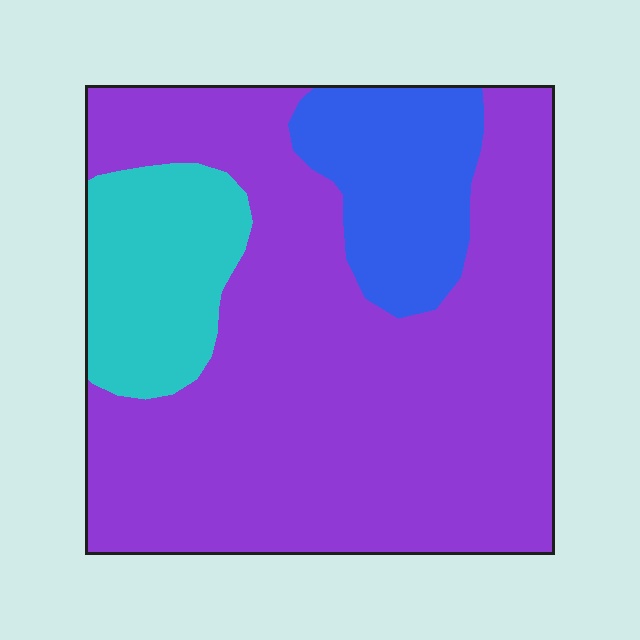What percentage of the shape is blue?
Blue takes up about one sixth (1/6) of the shape.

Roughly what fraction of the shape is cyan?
Cyan covers 15% of the shape.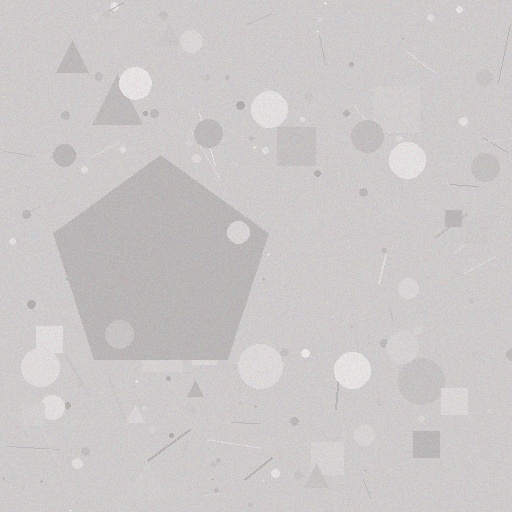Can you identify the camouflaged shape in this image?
The camouflaged shape is a pentagon.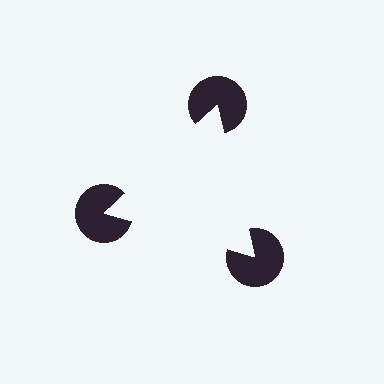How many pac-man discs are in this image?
There are 3 — one at each vertex of the illusory triangle.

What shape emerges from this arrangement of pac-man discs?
An illusory triangle — its edges are inferred from the aligned wedge cuts in the pac-man discs, not physically drawn.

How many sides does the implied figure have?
3 sides.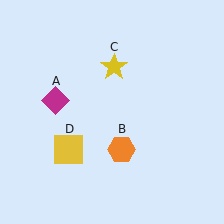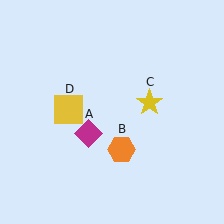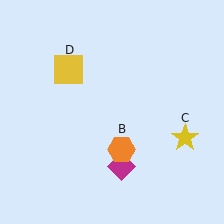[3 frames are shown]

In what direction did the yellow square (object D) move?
The yellow square (object D) moved up.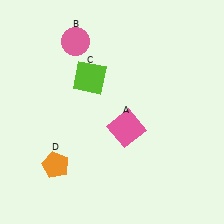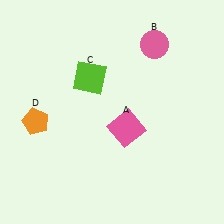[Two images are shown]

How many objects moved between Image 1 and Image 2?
2 objects moved between the two images.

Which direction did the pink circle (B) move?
The pink circle (B) moved right.